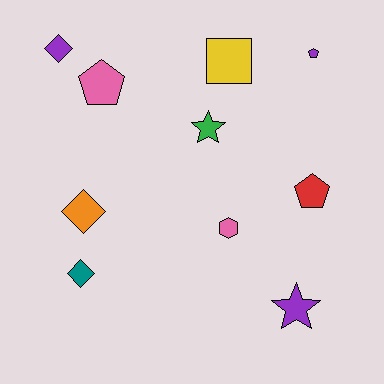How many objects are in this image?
There are 10 objects.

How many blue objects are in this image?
There are no blue objects.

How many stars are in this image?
There are 2 stars.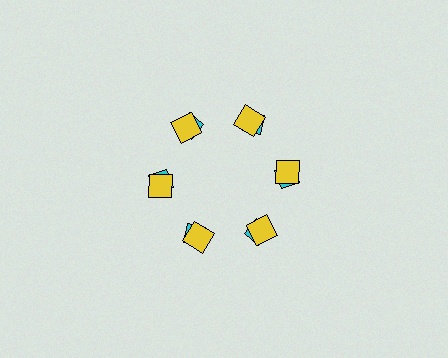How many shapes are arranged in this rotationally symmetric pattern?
There are 12 shapes, arranged in 6 groups of 2.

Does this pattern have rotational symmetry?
Yes, this pattern has 6-fold rotational symmetry. It looks the same after rotating 60 degrees around the center.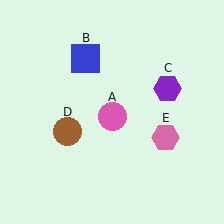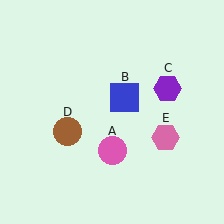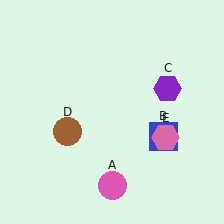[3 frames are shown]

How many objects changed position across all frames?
2 objects changed position: pink circle (object A), blue square (object B).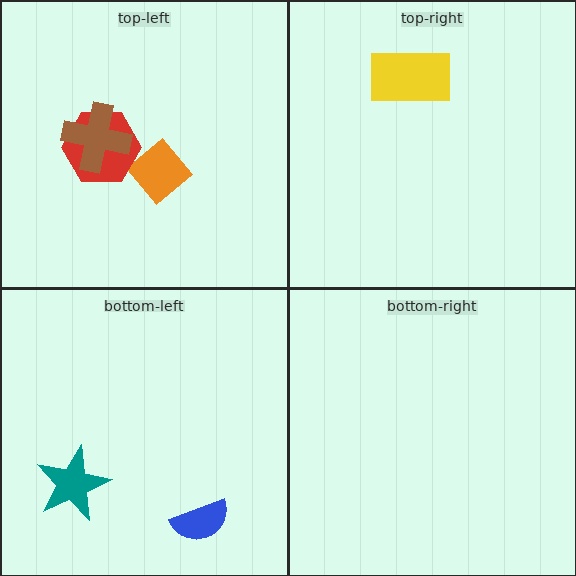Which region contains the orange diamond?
The top-left region.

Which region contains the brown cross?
The top-left region.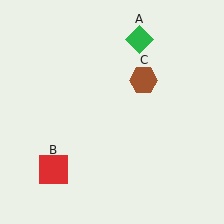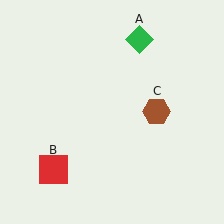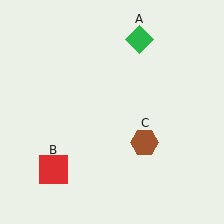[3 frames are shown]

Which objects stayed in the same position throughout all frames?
Green diamond (object A) and red square (object B) remained stationary.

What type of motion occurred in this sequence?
The brown hexagon (object C) rotated clockwise around the center of the scene.